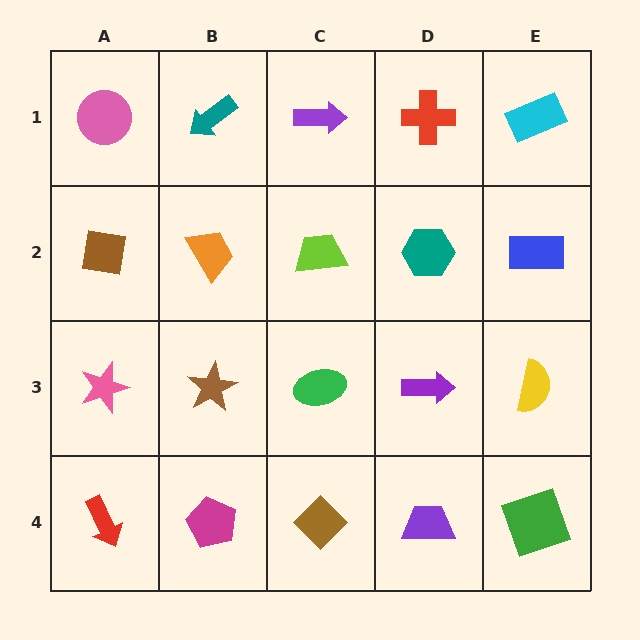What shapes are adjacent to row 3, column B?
An orange trapezoid (row 2, column B), a magenta pentagon (row 4, column B), a pink star (row 3, column A), a green ellipse (row 3, column C).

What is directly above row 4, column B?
A brown star.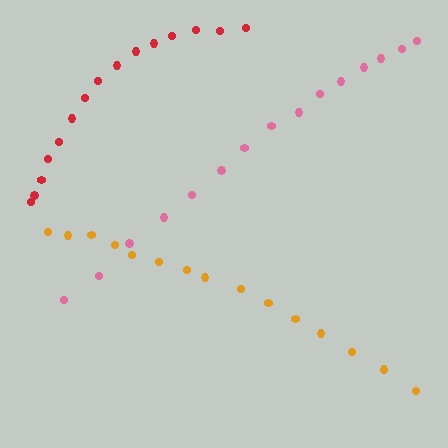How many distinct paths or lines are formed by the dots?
There are 3 distinct paths.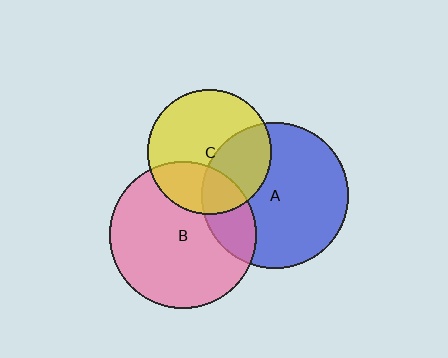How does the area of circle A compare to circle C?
Approximately 1.4 times.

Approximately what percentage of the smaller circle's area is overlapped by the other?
Approximately 35%.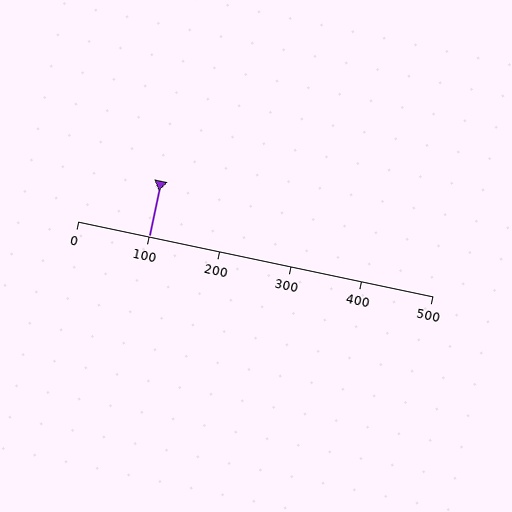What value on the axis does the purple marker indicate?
The marker indicates approximately 100.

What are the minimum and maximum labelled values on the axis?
The axis runs from 0 to 500.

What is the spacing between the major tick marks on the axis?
The major ticks are spaced 100 apart.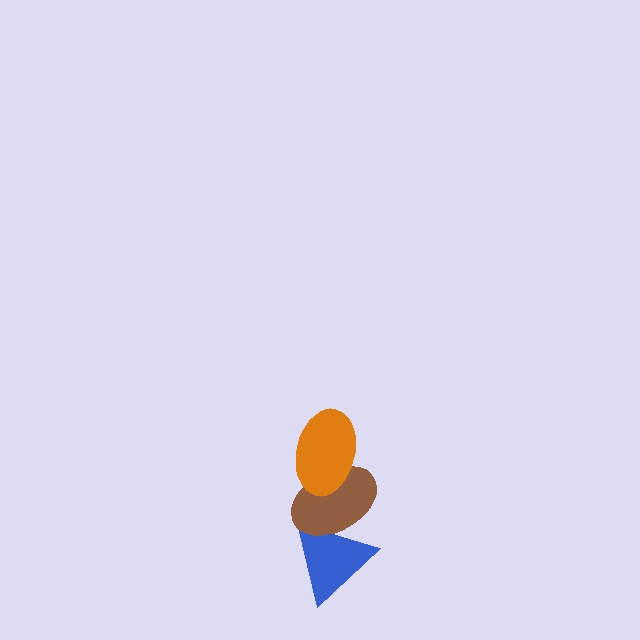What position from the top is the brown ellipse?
The brown ellipse is 2nd from the top.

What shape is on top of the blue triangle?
The brown ellipse is on top of the blue triangle.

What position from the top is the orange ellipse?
The orange ellipse is 1st from the top.